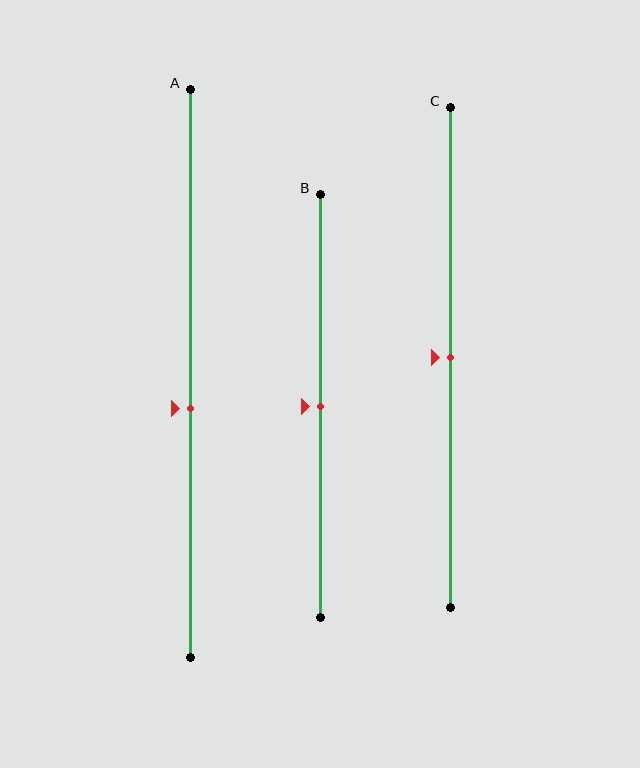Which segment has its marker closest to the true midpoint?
Segment B has its marker closest to the true midpoint.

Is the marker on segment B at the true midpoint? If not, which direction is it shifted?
Yes, the marker on segment B is at the true midpoint.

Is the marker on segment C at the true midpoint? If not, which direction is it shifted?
Yes, the marker on segment C is at the true midpoint.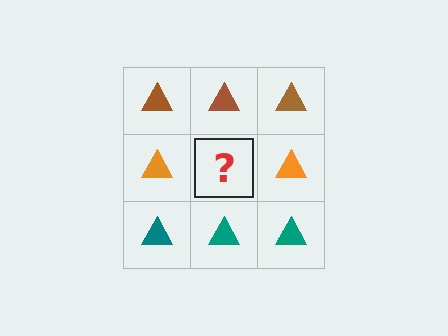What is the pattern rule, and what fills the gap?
The rule is that each row has a consistent color. The gap should be filled with an orange triangle.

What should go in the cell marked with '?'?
The missing cell should contain an orange triangle.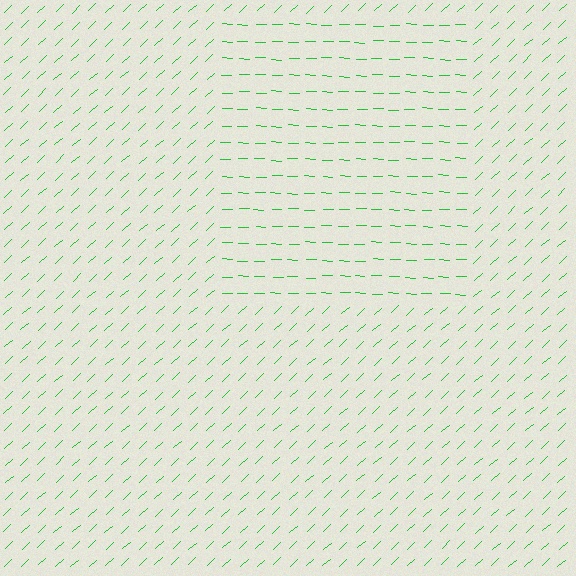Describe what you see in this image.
The image is filled with small green line segments. A rectangle region in the image has lines oriented differently from the surrounding lines, creating a visible texture boundary.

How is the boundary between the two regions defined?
The boundary is defined purely by a change in line orientation (approximately 45 degrees difference). All lines are the same color and thickness.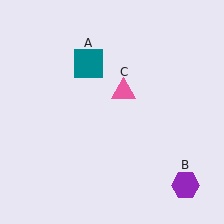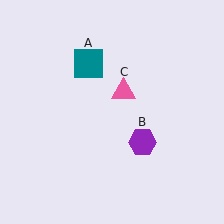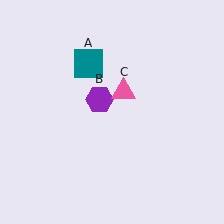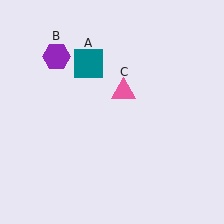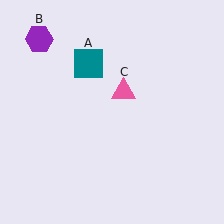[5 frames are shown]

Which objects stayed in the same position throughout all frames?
Teal square (object A) and pink triangle (object C) remained stationary.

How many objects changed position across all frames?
1 object changed position: purple hexagon (object B).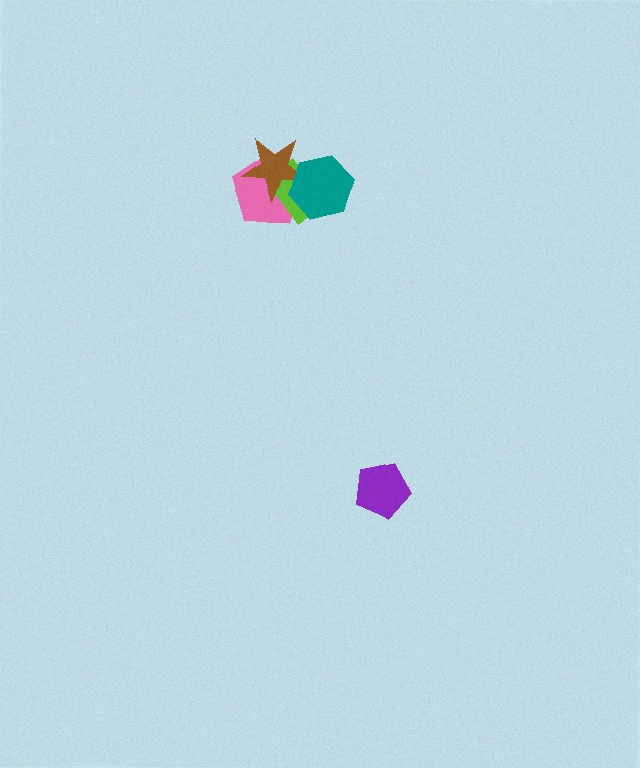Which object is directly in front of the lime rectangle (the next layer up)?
The brown star is directly in front of the lime rectangle.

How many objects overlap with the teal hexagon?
3 objects overlap with the teal hexagon.